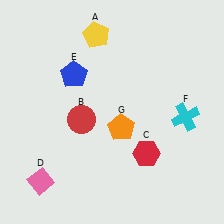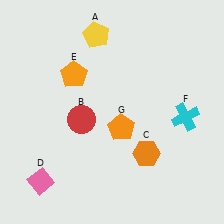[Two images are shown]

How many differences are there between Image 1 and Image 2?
There are 2 differences between the two images.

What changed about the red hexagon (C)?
In Image 1, C is red. In Image 2, it changed to orange.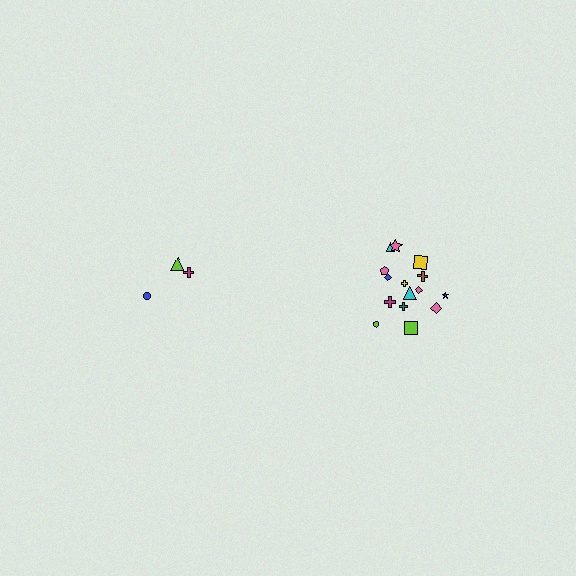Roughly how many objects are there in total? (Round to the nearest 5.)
Roughly 20 objects in total.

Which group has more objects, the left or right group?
The right group.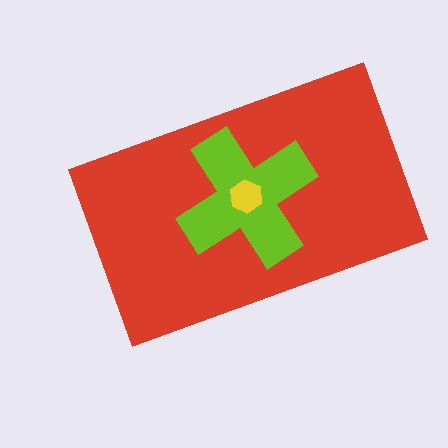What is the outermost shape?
The red rectangle.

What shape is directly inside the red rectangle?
The lime cross.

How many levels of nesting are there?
3.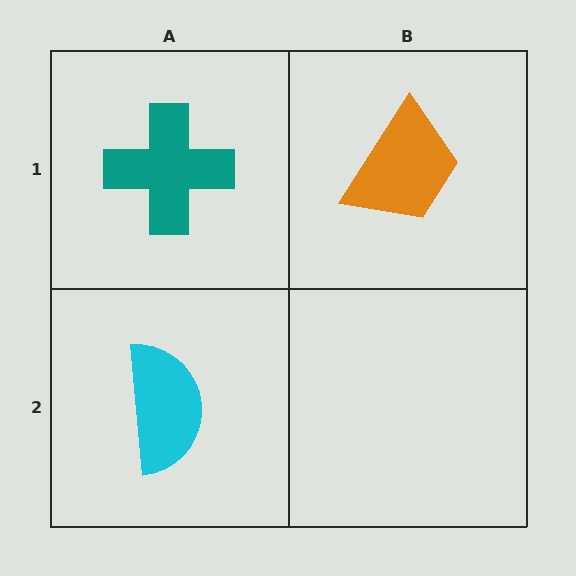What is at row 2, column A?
A cyan semicircle.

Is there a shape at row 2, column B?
No, that cell is empty.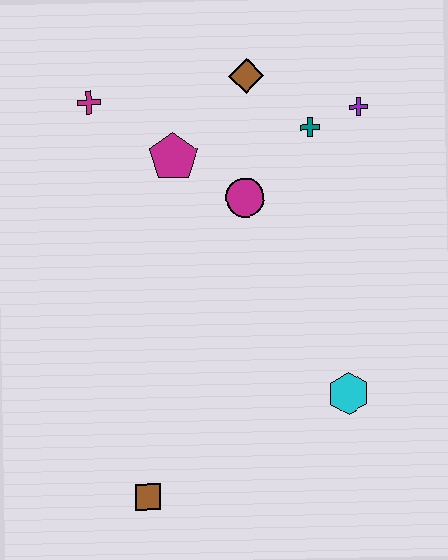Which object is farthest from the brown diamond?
The brown square is farthest from the brown diamond.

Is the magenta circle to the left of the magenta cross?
No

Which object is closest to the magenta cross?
The magenta pentagon is closest to the magenta cross.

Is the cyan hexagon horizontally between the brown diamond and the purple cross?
Yes